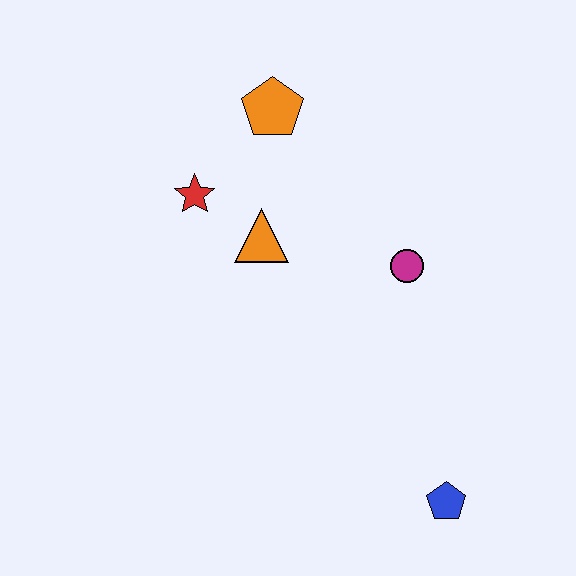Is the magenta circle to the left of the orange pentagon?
No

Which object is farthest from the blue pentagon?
The orange pentagon is farthest from the blue pentagon.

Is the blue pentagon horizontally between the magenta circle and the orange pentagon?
No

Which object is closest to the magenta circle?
The orange triangle is closest to the magenta circle.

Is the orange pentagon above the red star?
Yes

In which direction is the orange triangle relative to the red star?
The orange triangle is to the right of the red star.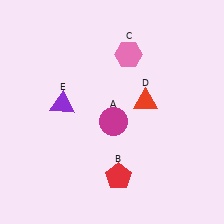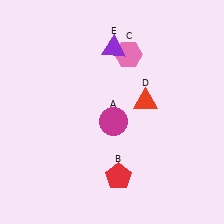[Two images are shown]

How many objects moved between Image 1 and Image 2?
1 object moved between the two images.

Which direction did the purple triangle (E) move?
The purple triangle (E) moved up.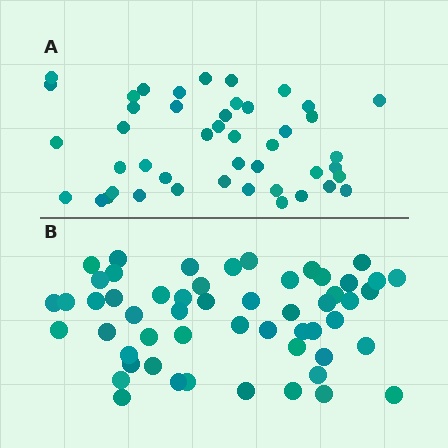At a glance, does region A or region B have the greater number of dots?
Region B (the bottom region) has more dots.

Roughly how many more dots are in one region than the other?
Region B has roughly 8 or so more dots than region A.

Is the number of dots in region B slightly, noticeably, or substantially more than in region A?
Region B has only slightly more — the two regions are fairly close. The ratio is roughly 1.2 to 1.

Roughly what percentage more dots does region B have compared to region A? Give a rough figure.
About 20% more.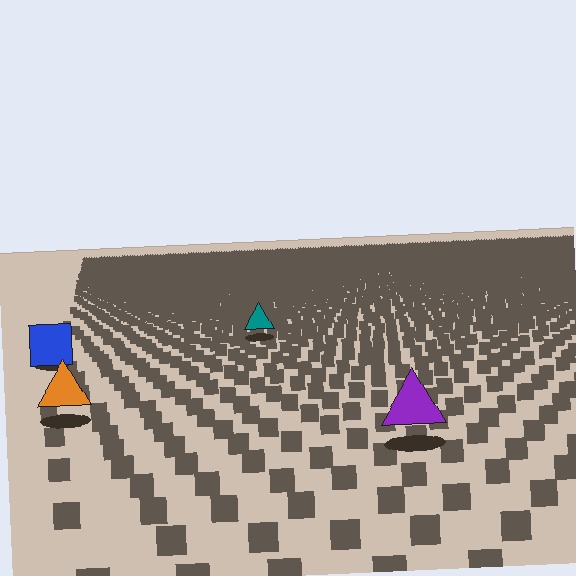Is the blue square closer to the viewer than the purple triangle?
No. The purple triangle is closer — you can tell from the texture gradient: the ground texture is coarser near it.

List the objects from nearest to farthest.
From nearest to farthest: the purple triangle, the orange triangle, the blue square, the teal triangle.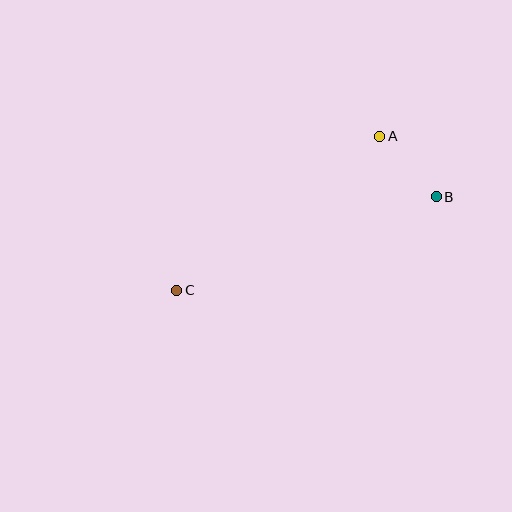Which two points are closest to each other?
Points A and B are closest to each other.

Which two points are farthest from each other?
Points B and C are farthest from each other.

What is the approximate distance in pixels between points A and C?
The distance between A and C is approximately 255 pixels.